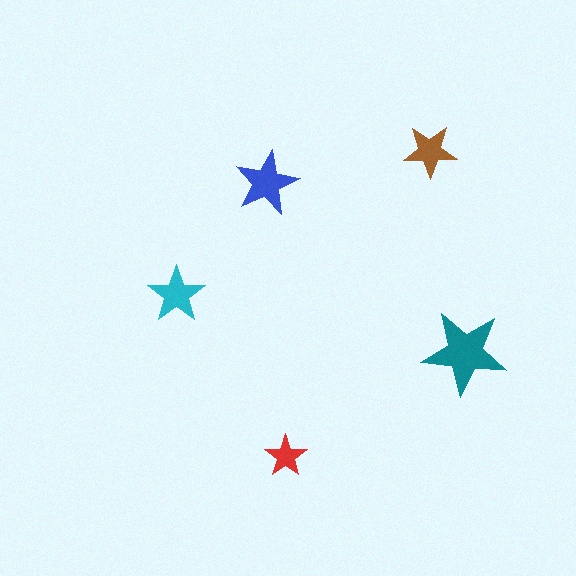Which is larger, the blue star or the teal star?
The teal one.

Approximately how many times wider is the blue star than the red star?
About 1.5 times wider.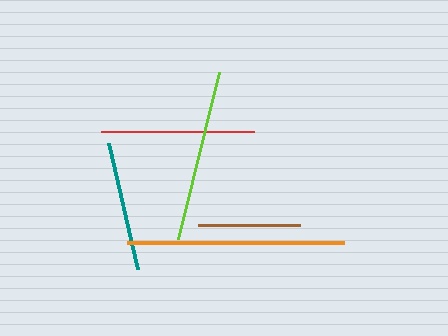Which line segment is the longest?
The orange line is the longest at approximately 217 pixels.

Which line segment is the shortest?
The brown line is the shortest at approximately 102 pixels.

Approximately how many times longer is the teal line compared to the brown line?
The teal line is approximately 1.3 times the length of the brown line.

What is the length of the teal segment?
The teal segment is approximately 129 pixels long.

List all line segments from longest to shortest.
From longest to shortest: orange, lime, red, teal, brown.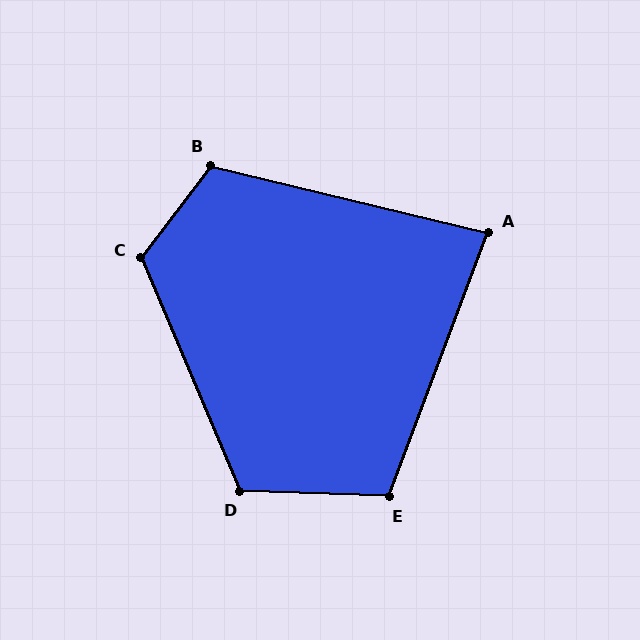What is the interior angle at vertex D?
Approximately 115 degrees (obtuse).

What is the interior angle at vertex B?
Approximately 113 degrees (obtuse).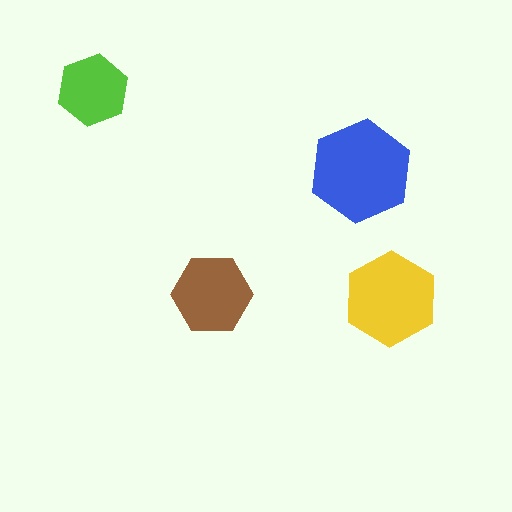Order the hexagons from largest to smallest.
the blue one, the yellow one, the brown one, the lime one.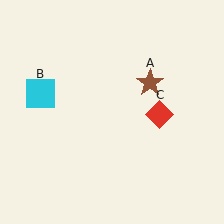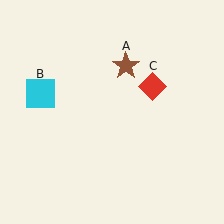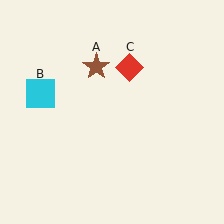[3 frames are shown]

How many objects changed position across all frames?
2 objects changed position: brown star (object A), red diamond (object C).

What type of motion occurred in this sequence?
The brown star (object A), red diamond (object C) rotated counterclockwise around the center of the scene.